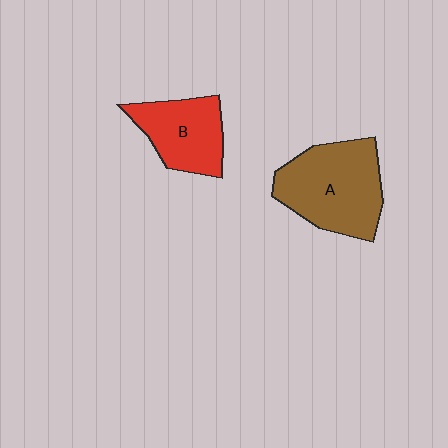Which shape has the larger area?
Shape A (brown).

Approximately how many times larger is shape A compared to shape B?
Approximately 1.5 times.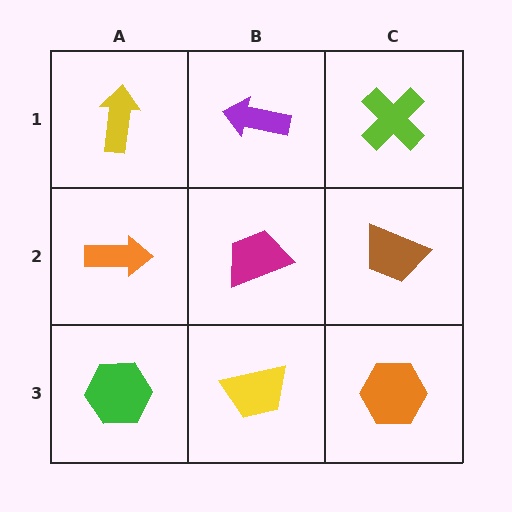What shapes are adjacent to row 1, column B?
A magenta trapezoid (row 2, column B), a yellow arrow (row 1, column A), a lime cross (row 1, column C).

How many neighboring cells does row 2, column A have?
3.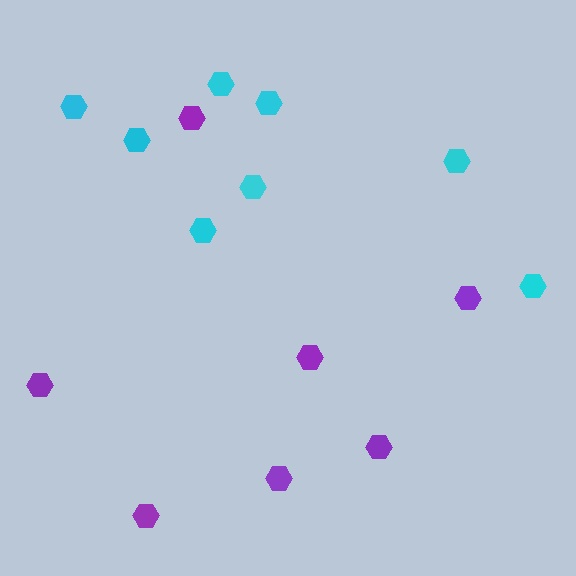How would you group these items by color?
There are 2 groups: one group of purple hexagons (7) and one group of cyan hexagons (8).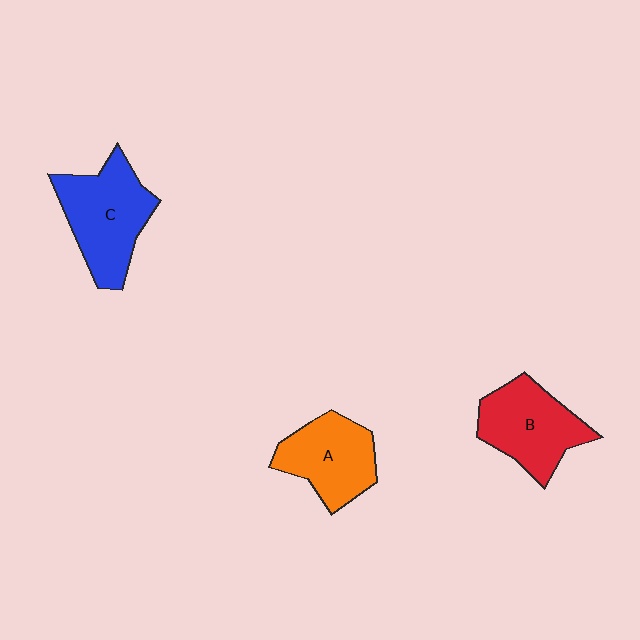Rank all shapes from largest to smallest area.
From largest to smallest: C (blue), B (red), A (orange).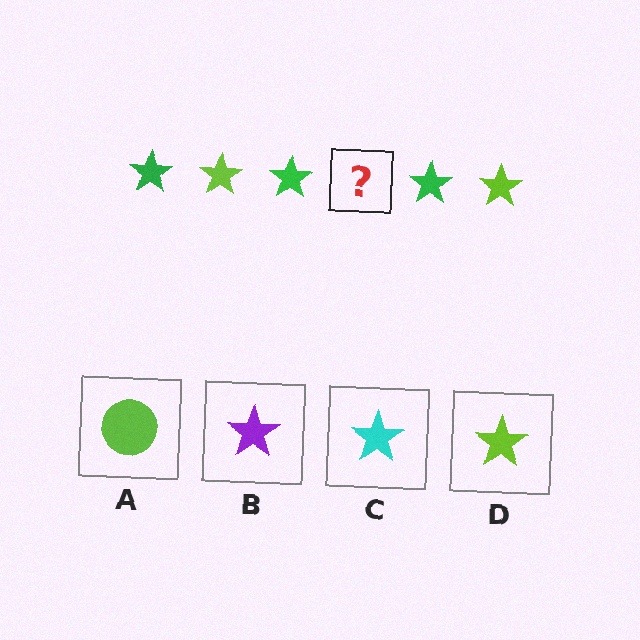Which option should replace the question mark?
Option D.